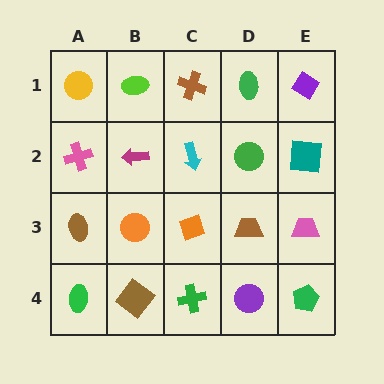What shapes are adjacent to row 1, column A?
A pink cross (row 2, column A), a lime ellipse (row 1, column B).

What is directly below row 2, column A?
A brown ellipse.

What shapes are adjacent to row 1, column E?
A teal square (row 2, column E), a green ellipse (row 1, column D).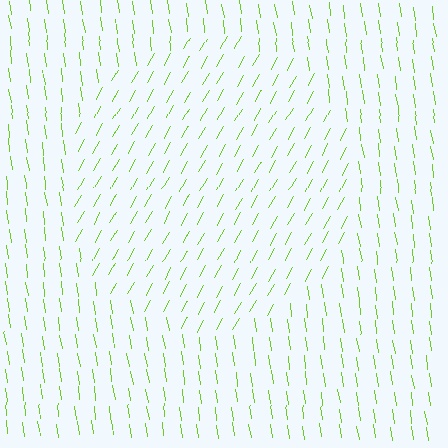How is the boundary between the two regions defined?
The boundary is defined purely by a change in line orientation (approximately 37 degrees difference). All lines are the same color and thickness.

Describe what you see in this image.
The image is filled with small lime line segments. A circle region in the image has lines oriented differently from the surrounding lines, creating a visible texture boundary.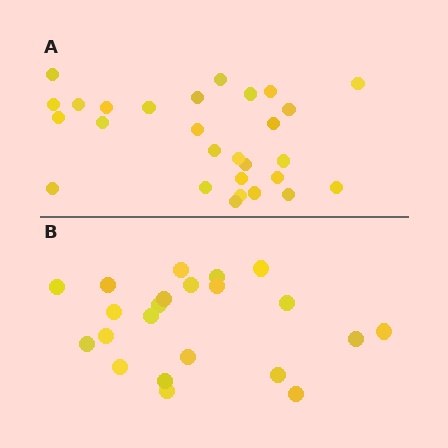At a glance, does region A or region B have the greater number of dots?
Region A (the top region) has more dots.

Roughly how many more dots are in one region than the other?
Region A has about 6 more dots than region B.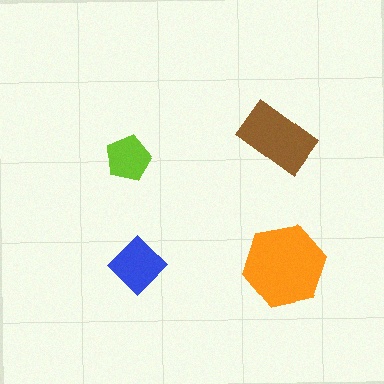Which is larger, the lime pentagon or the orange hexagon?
The orange hexagon.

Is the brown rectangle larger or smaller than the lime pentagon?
Larger.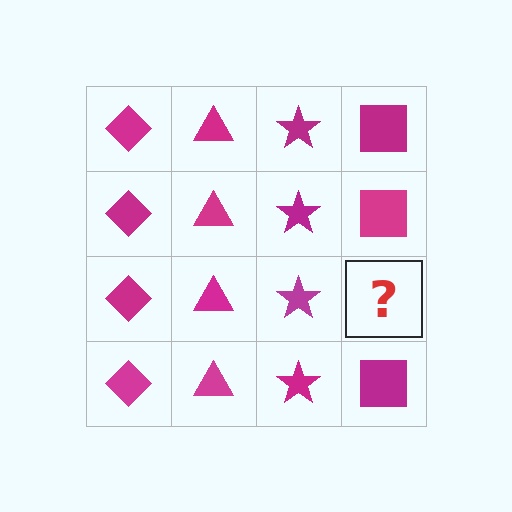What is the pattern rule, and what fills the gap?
The rule is that each column has a consistent shape. The gap should be filled with a magenta square.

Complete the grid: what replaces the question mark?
The question mark should be replaced with a magenta square.